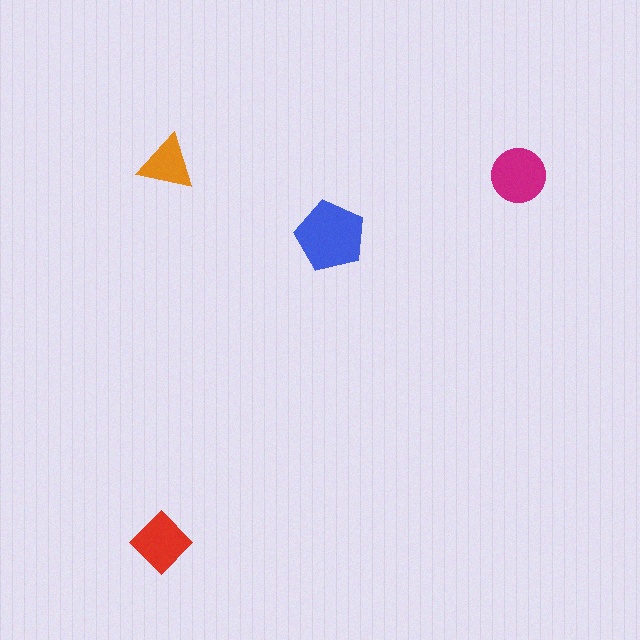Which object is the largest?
The blue pentagon.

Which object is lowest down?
The red diamond is bottommost.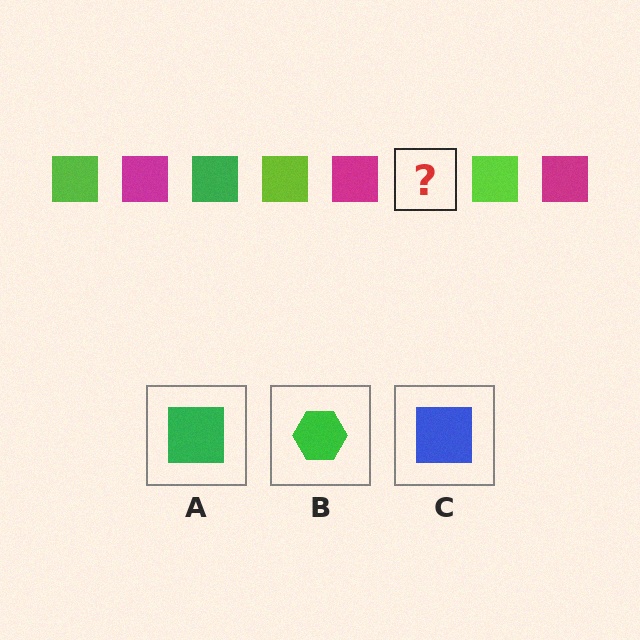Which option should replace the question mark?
Option A.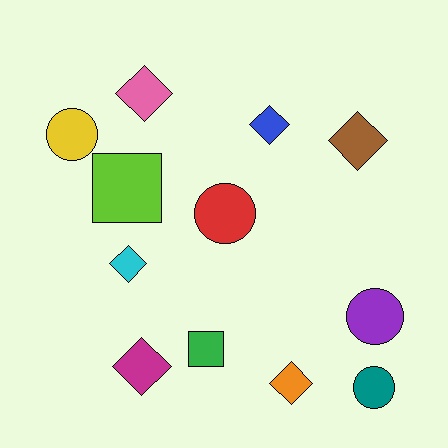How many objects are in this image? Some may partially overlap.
There are 12 objects.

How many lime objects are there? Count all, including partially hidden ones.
There is 1 lime object.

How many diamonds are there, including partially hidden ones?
There are 6 diamonds.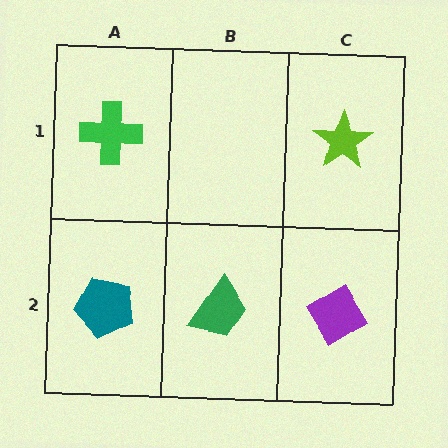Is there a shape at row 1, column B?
No, that cell is empty.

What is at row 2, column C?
A purple diamond.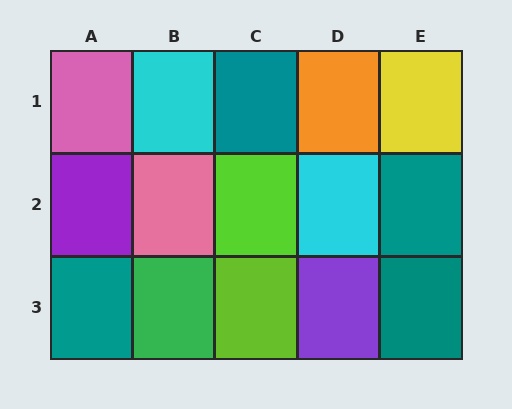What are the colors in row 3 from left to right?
Teal, green, lime, purple, teal.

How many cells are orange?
1 cell is orange.